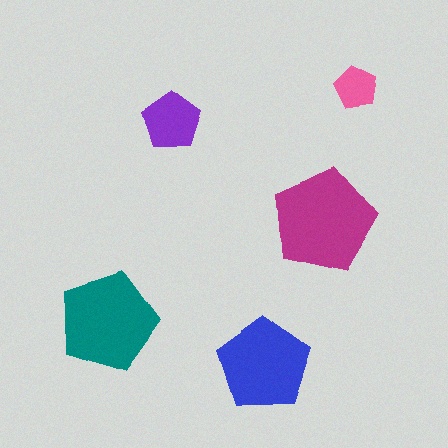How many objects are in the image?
There are 5 objects in the image.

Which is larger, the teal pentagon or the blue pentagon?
The teal one.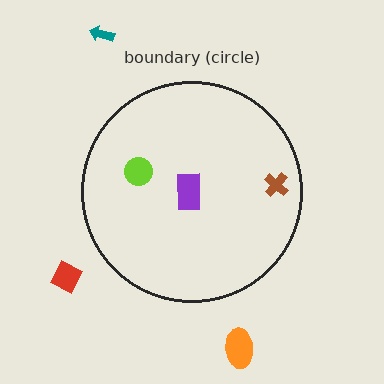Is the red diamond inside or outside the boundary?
Outside.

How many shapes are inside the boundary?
3 inside, 3 outside.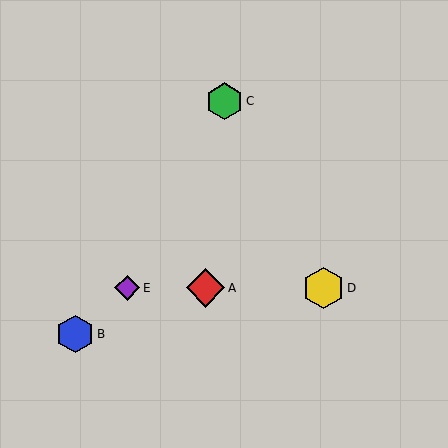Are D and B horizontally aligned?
No, D is at y≈288 and B is at y≈334.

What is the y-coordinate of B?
Object B is at y≈334.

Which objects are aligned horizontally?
Objects A, D, E are aligned horizontally.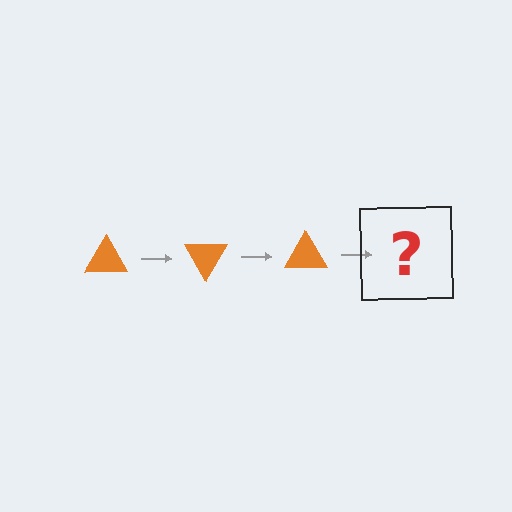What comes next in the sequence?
The next element should be an orange triangle rotated 180 degrees.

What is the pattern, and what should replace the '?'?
The pattern is that the triangle rotates 60 degrees each step. The '?' should be an orange triangle rotated 180 degrees.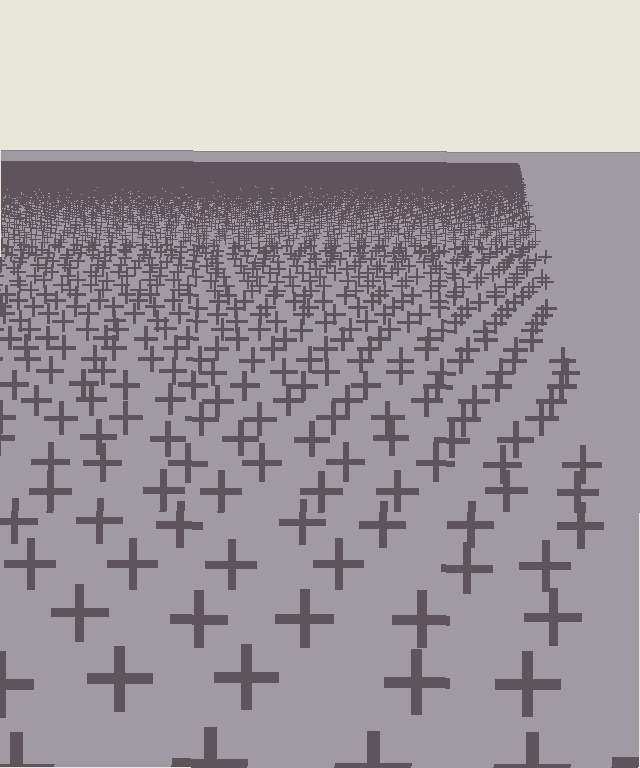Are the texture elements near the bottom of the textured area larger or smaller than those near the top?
Larger. Near the bottom, elements are closer to the viewer and appear at a bigger on-screen size.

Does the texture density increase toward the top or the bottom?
Density increases toward the top.